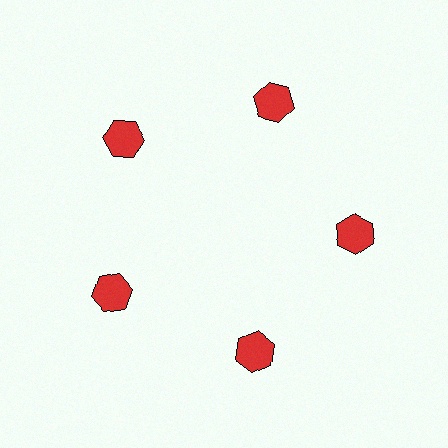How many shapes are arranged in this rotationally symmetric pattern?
There are 5 shapes, arranged in 5 groups of 1.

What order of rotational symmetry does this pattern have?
This pattern has 5-fold rotational symmetry.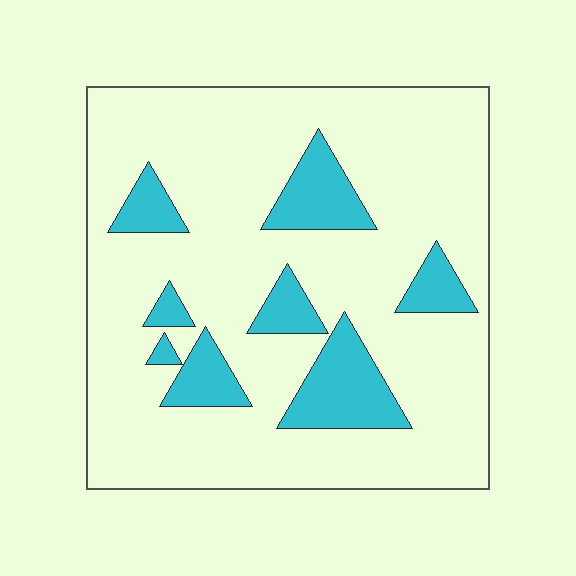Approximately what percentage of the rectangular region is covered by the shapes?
Approximately 20%.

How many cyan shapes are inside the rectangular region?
8.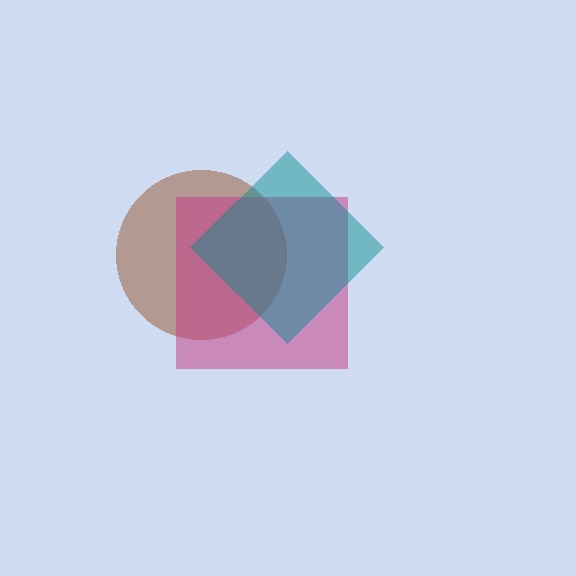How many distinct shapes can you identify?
There are 3 distinct shapes: a brown circle, a magenta square, a teal diamond.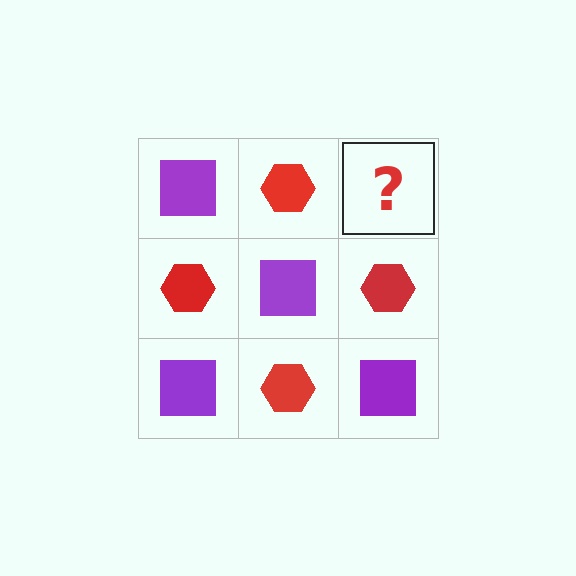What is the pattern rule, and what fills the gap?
The rule is that it alternates purple square and red hexagon in a checkerboard pattern. The gap should be filled with a purple square.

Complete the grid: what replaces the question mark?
The question mark should be replaced with a purple square.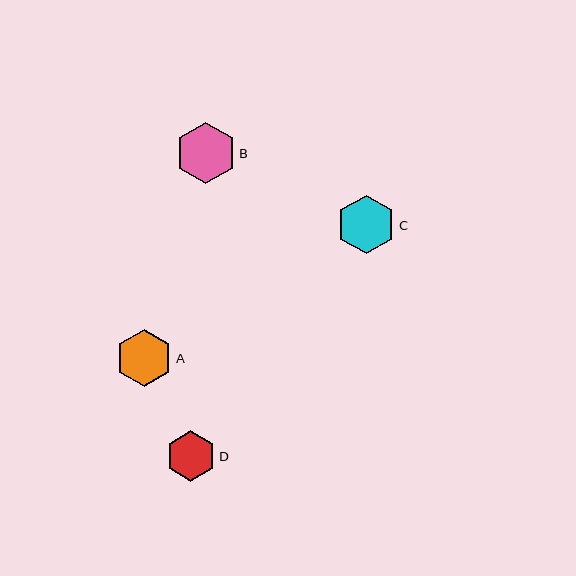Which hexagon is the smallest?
Hexagon D is the smallest with a size of approximately 50 pixels.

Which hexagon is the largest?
Hexagon B is the largest with a size of approximately 61 pixels.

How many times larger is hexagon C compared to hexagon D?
Hexagon C is approximately 1.2 times the size of hexagon D.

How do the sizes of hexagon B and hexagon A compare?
Hexagon B and hexagon A are approximately the same size.